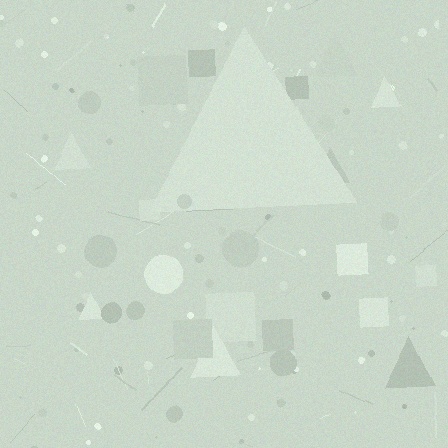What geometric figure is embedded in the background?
A triangle is embedded in the background.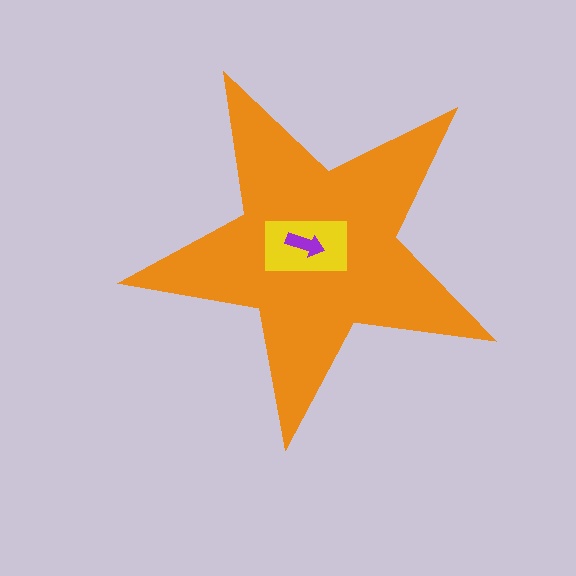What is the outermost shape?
The orange star.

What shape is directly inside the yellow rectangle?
The purple arrow.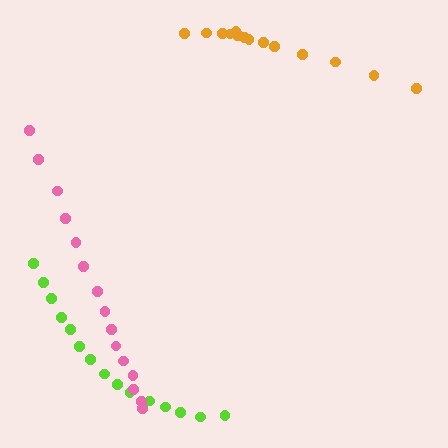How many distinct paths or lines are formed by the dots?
There are 3 distinct paths.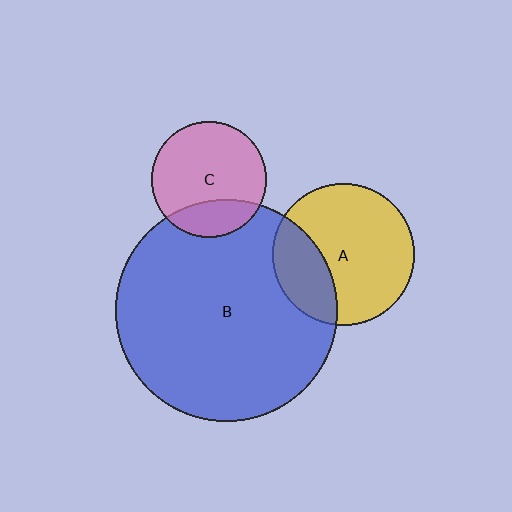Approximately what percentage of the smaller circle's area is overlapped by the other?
Approximately 30%.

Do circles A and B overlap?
Yes.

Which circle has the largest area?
Circle B (blue).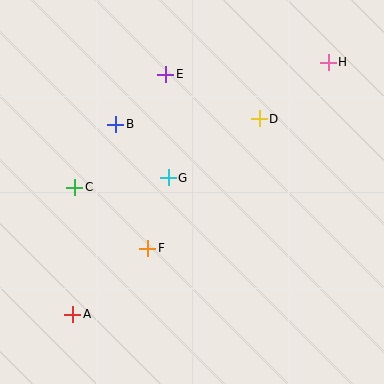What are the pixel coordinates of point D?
Point D is at (259, 119).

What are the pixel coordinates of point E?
Point E is at (166, 74).